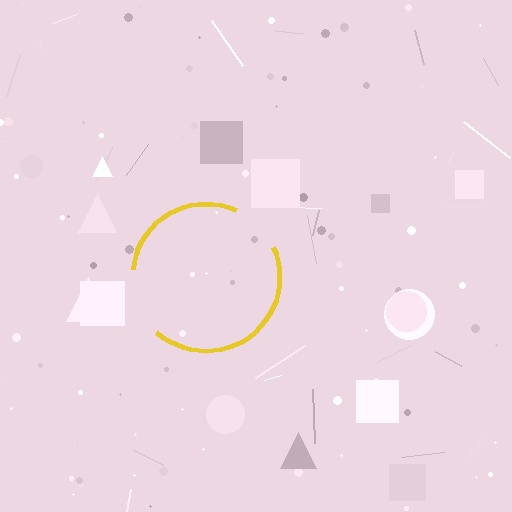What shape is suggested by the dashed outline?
The dashed outline suggests a circle.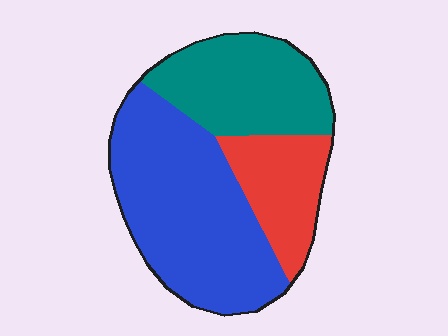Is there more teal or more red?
Teal.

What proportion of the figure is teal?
Teal takes up about one third (1/3) of the figure.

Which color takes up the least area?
Red, at roughly 20%.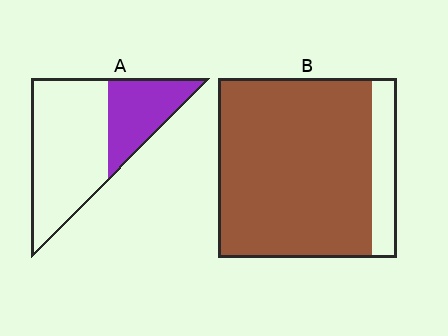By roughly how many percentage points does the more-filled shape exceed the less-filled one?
By roughly 55 percentage points (B over A).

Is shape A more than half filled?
No.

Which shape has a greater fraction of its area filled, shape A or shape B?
Shape B.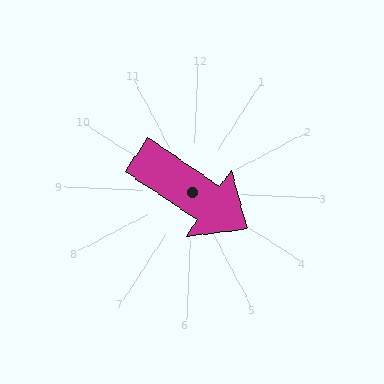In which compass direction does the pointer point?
Southeast.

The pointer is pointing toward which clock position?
Roughly 4 o'clock.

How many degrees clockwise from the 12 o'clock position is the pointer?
Approximately 122 degrees.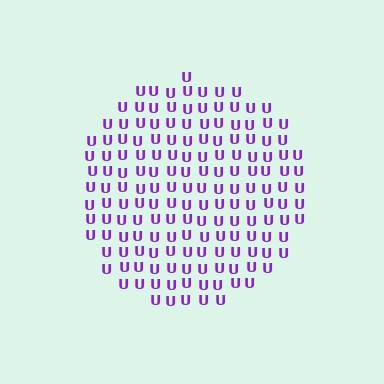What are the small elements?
The small elements are letter U's.